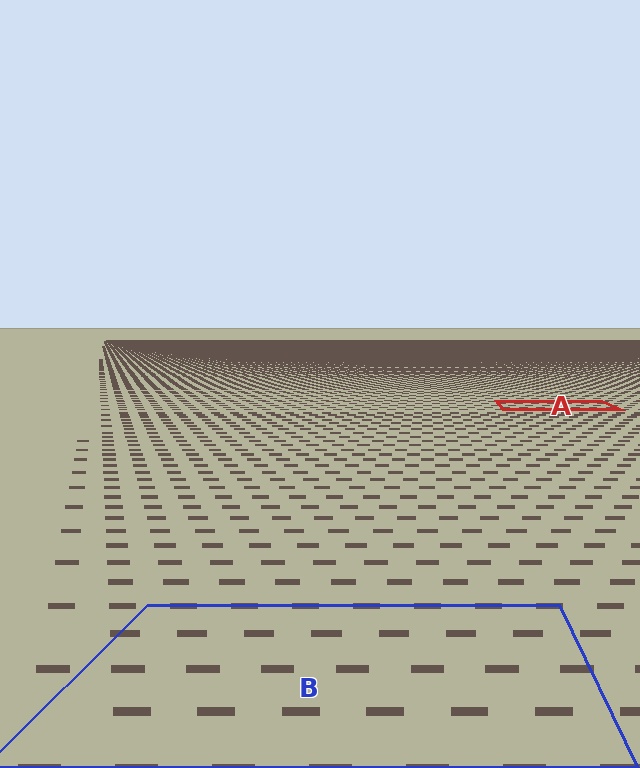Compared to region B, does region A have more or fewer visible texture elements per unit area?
Region A has more texture elements per unit area — they are packed more densely because it is farther away.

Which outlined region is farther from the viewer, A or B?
Region A is farther from the viewer — the texture elements inside it appear smaller and more densely packed.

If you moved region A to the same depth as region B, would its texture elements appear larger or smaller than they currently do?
They would appear larger. At a closer depth, the same texture elements are projected at a bigger on-screen size.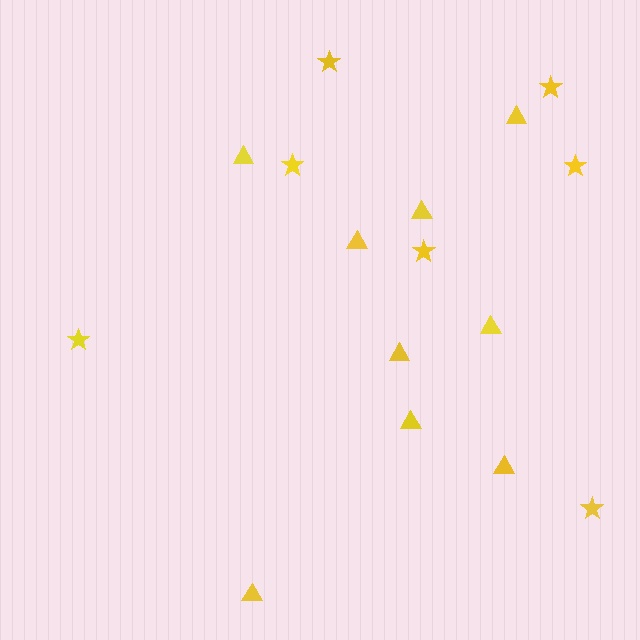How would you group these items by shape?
There are 2 groups: one group of stars (7) and one group of triangles (9).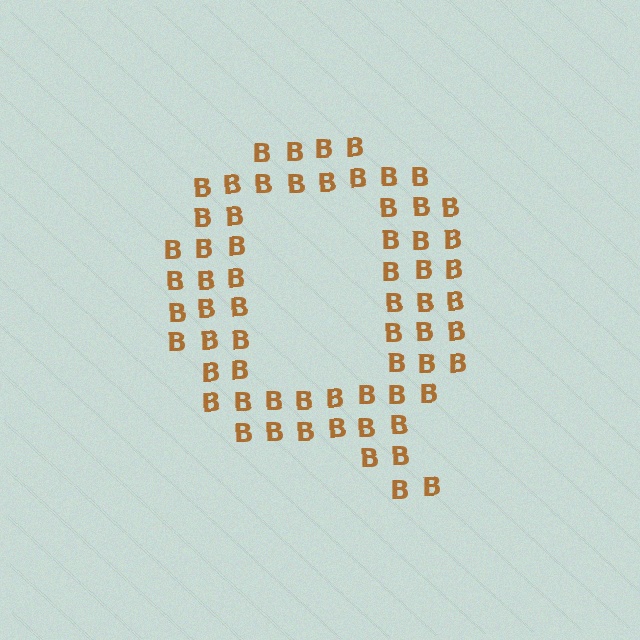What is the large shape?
The large shape is the letter Q.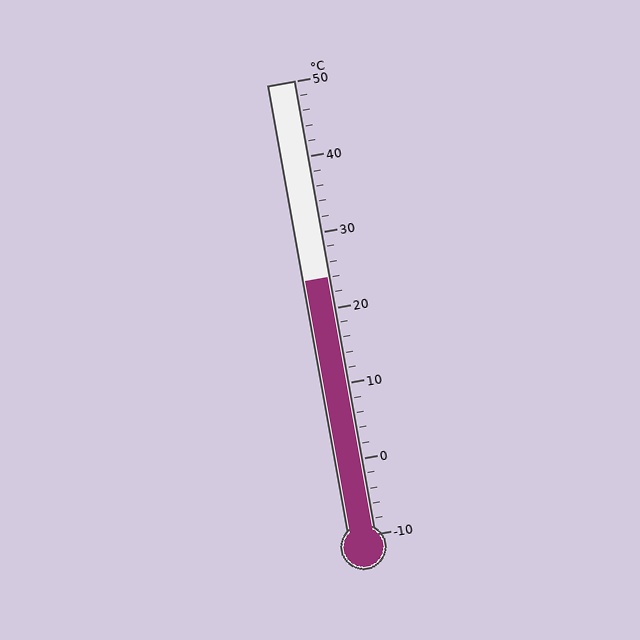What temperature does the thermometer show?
The thermometer shows approximately 24°C.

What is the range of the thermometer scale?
The thermometer scale ranges from -10°C to 50°C.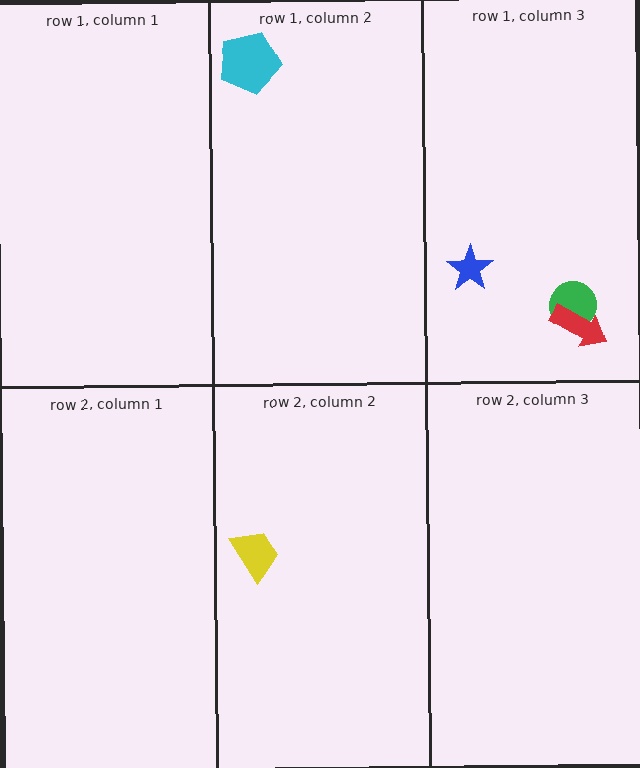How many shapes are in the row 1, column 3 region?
3.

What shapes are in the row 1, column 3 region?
The blue star, the green circle, the red arrow.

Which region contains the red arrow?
The row 1, column 3 region.